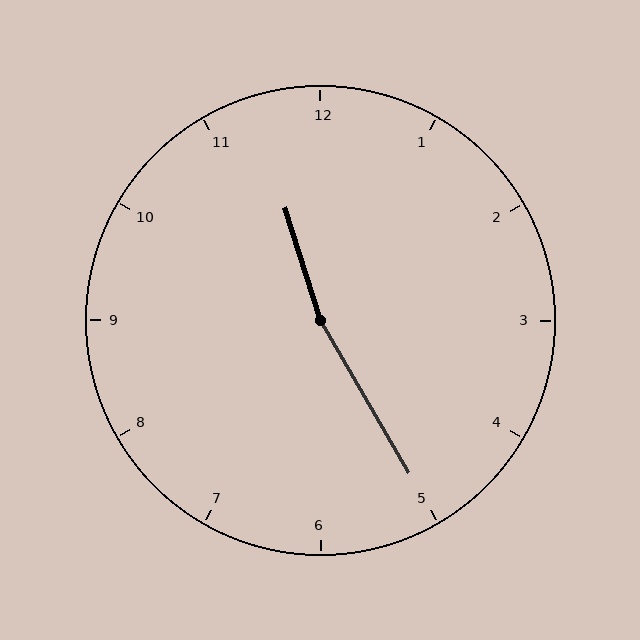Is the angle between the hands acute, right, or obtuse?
It is obtuse.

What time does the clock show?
11:25.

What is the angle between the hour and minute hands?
Approximately 168 degrees.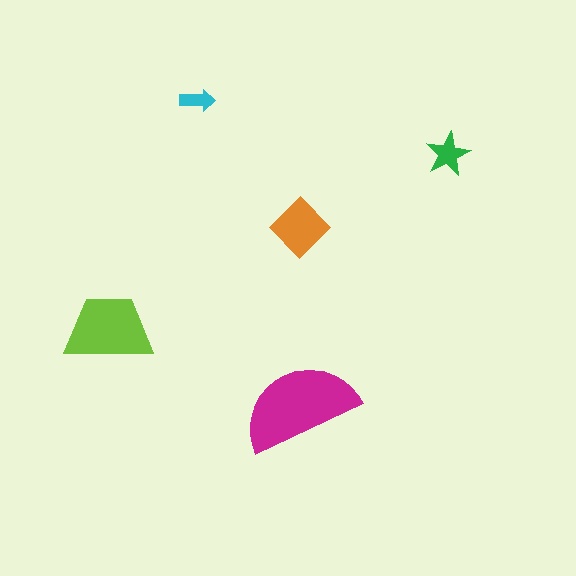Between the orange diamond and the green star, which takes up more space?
The orange diamond.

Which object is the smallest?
The cyan arrow.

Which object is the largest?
The magenta semicircle.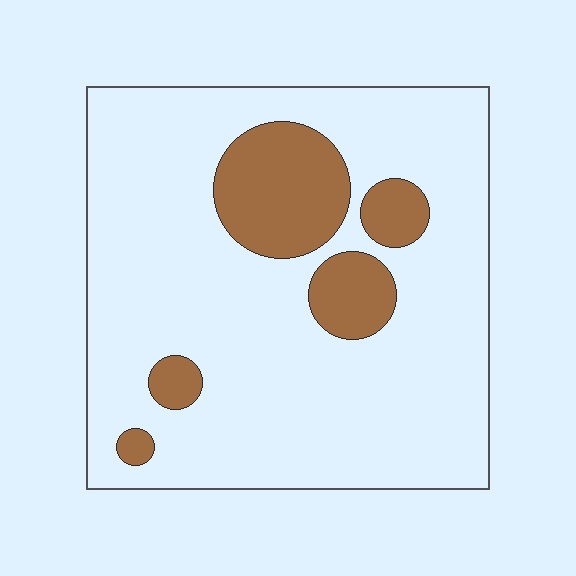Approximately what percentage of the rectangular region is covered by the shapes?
Approximately 15%.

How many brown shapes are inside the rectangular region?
5.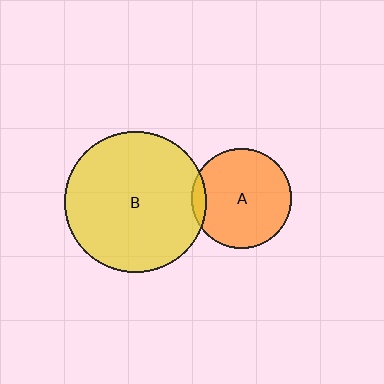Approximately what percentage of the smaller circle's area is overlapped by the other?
Approximately 5%.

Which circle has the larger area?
Circle B (yellow).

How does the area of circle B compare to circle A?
Approximately 2.0 times.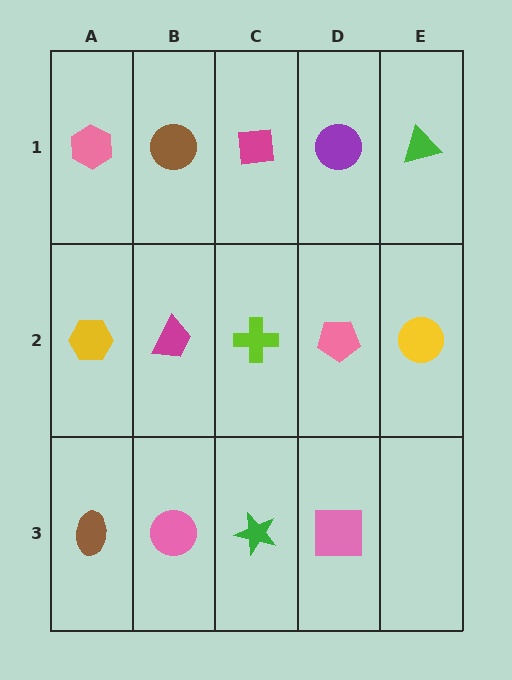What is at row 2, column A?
A yellow hexagon.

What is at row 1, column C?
A magenta square.